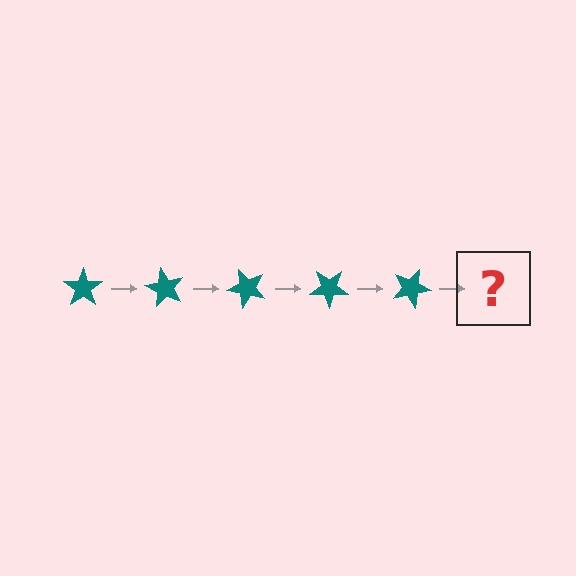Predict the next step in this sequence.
The next step is a teal star rotated 300 degrees.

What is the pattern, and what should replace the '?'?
The pattern is that the star rotates 60 degrees each step. The '?' should be a teal star rotated 300 degrees.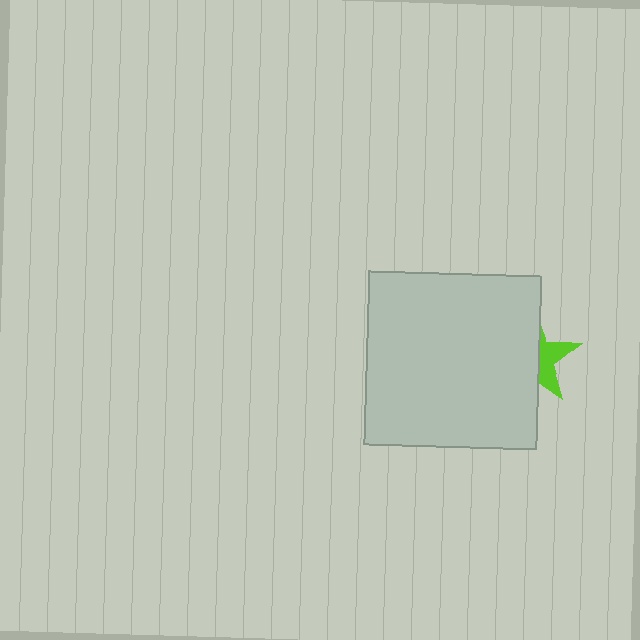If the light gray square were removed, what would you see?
You would see the complete lime star.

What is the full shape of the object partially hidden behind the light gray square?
The partially hidden object is a lime star.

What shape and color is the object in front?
The object in front is a light gray square.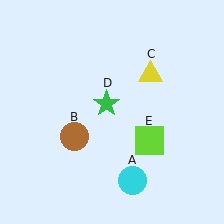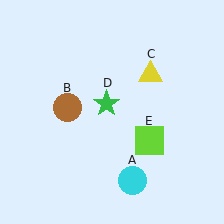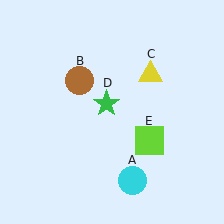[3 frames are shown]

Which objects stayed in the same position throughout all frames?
Cyan circle (object A) and yellow triangle (object C) and green star (object D) and lime square (object E) remained stationary.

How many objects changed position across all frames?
1 object changed position: brown circle (object B).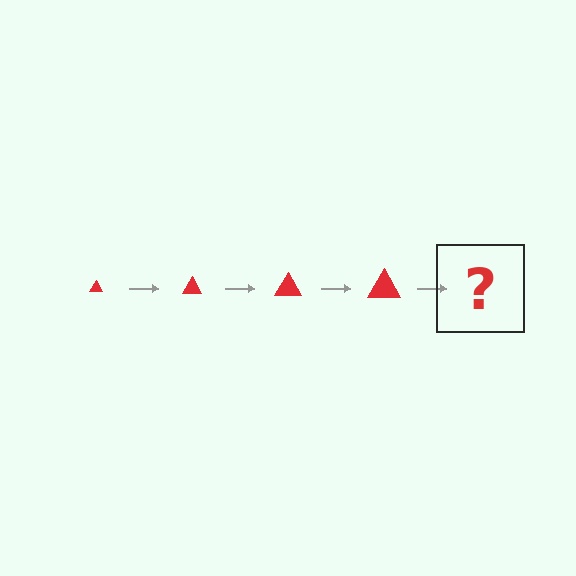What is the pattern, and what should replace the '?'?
The pattern is that the triangle gets progressively larger each step. The '?' should be a red triangle, larger than the previous one.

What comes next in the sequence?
The next element should be a red triangle, larger than the previous one.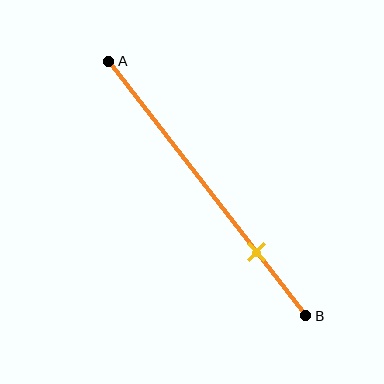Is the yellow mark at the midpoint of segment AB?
No, the mark is at about 75% from A, not at the 50% midpoint.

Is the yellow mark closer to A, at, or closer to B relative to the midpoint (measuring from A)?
The yellow mark is closer to point B than the midpoint of segment AB.